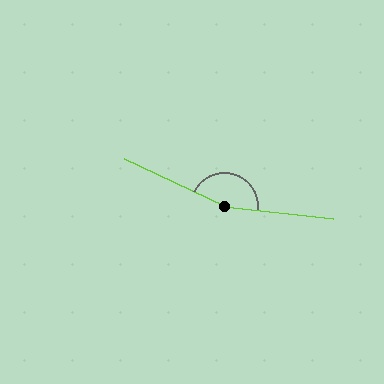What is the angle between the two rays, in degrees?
Approximately 161 degrees.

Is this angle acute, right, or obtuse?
It is obtuse.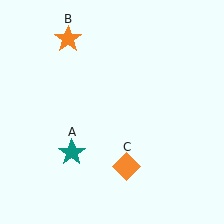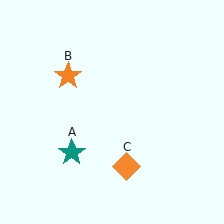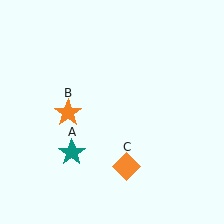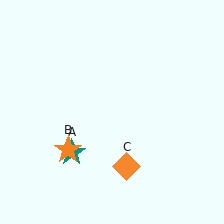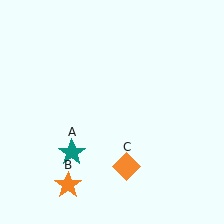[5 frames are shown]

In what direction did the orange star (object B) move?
The orange star (object B) moved down.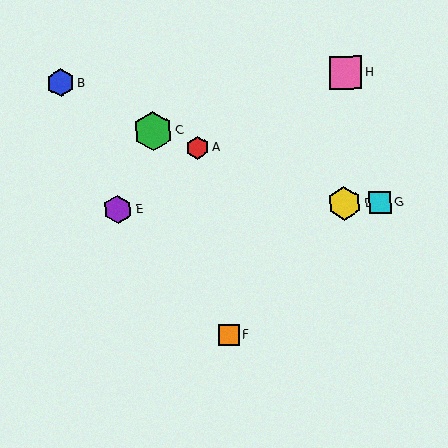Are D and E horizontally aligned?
Yes, both are at y≈203.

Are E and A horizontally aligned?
No, E is at y≈209 and A is at y≈147.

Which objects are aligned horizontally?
Objects D, E, G are aligned horizontally.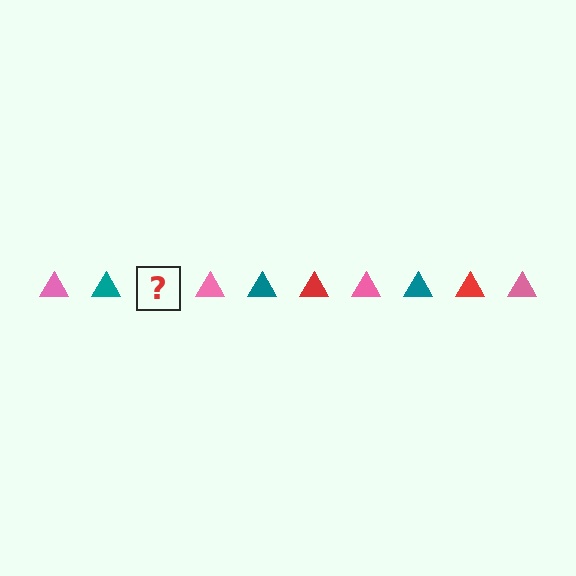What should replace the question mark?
The question mark should be replaced with a red triangle.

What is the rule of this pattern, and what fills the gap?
The rule is that the pattern cycles through pink, teal, red triangles. The gap should be filled with a red triangle.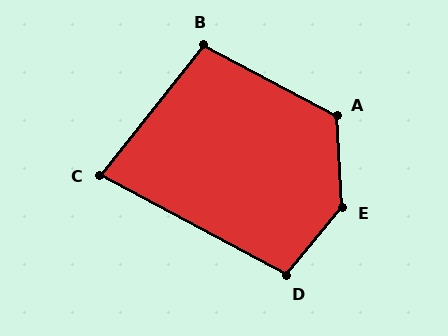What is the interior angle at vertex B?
Approximately 101 degrees (obtuse).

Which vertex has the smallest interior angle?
C, at approximately 80 degrees.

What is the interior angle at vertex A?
Approximately 121 degrees (obtuse).